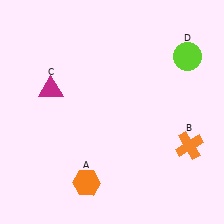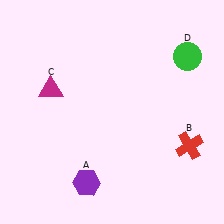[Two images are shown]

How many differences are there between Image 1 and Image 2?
There are 3 differences between the two images.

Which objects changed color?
A changed from orange to purple. B changed from orange to red. D changed from lime to green.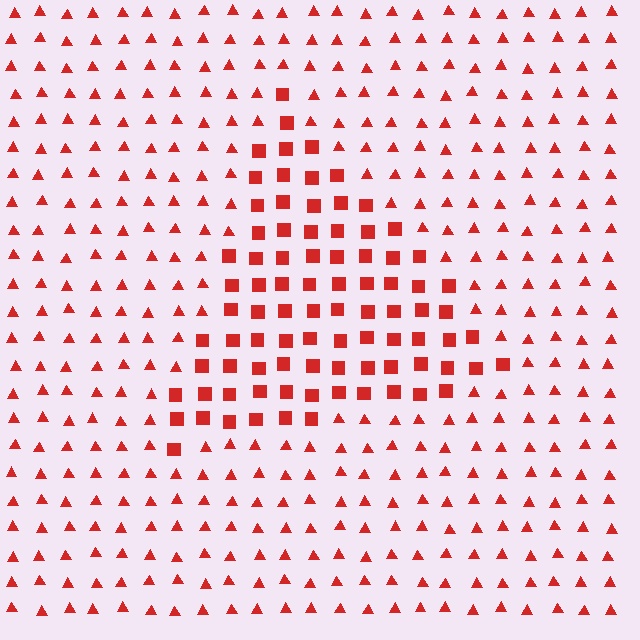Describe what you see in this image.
The image is filled with small red elements arranged in a uniform grid. A triangle-shaped region contains squares, while the surrounding area contains triangles. The boundary is defined purely by the change in element shape.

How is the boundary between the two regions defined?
The boundary is defined by a change in element shape: squares inside vs. triangles outside. All elements share the same color and spacing.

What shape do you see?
I see a triangle.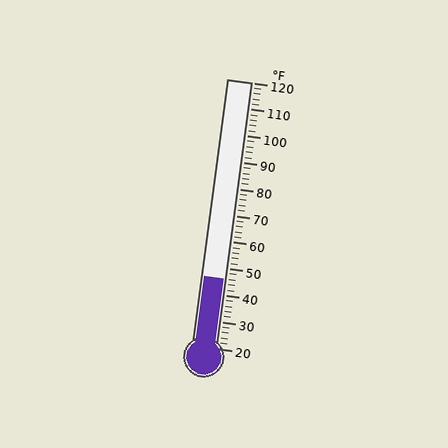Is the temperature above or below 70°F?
The temperature is below 70°F.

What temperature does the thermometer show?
The thermometer shows approximately 46°F.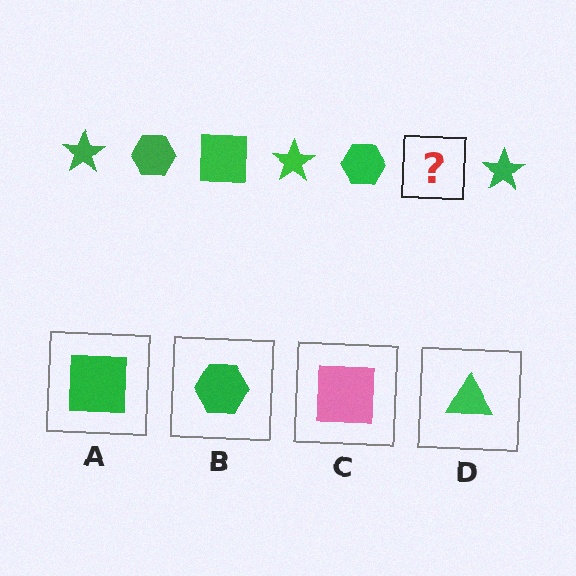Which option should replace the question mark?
Option A.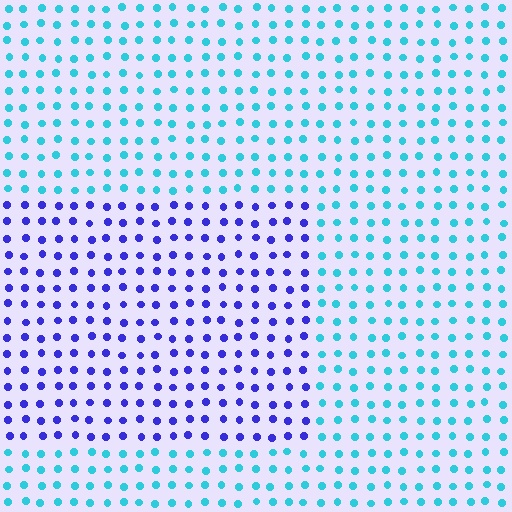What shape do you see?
I see a rectangle.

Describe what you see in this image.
The image is filled with small cyan elements in a uniform arrangement. A rectangle-shaped region is visible where the elements are tinted to a slightly different hue, forming a subtle color boundary.